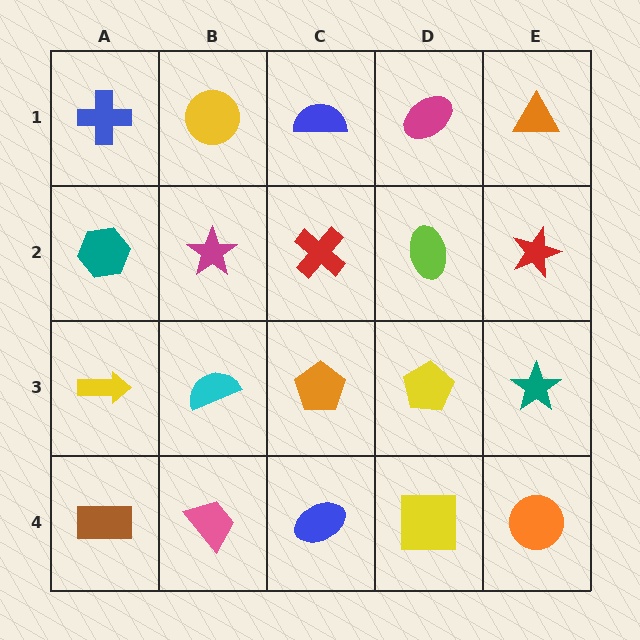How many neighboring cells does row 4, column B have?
3.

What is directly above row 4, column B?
A cyan semicircle.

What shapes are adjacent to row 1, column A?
A teal hexagon (row 2, column A), a yellow circle (row 1, column B).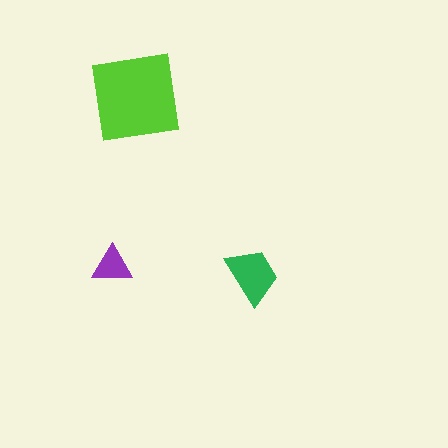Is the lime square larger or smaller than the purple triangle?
Larger.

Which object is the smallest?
The purple triangle.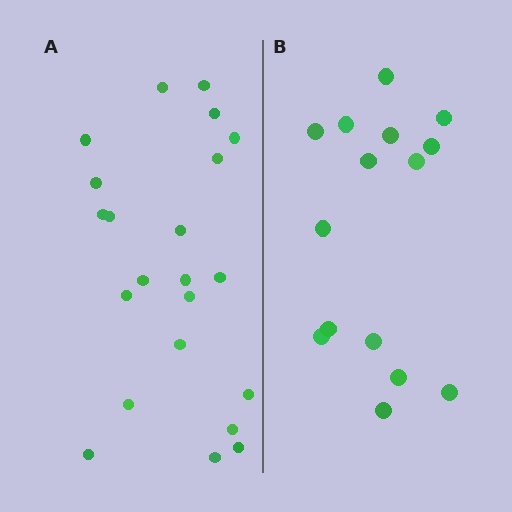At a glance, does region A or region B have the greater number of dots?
Region A (the left region) has more dots.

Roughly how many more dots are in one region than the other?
Region A has roughly 8 or so more dots than region B.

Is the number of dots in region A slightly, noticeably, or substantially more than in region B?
Region A has substantially more. The ratio is roughly 1.5 to 1.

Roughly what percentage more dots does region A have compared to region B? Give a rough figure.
About 45% more.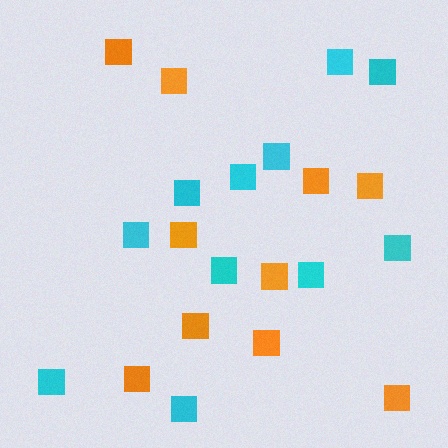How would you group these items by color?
There are 2 groups: one group of cyan squares (11) and one group of orange squares (10).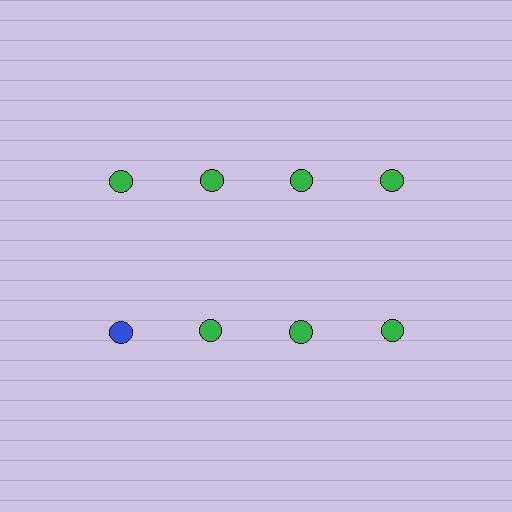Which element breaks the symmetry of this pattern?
The blue circle in the second row, leftmost column breaks the symmetry. All other shapes are green circles.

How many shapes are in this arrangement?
There are 8 shapes arranged in a grid pattern.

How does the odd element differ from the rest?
It has a different color: blue instead of green.